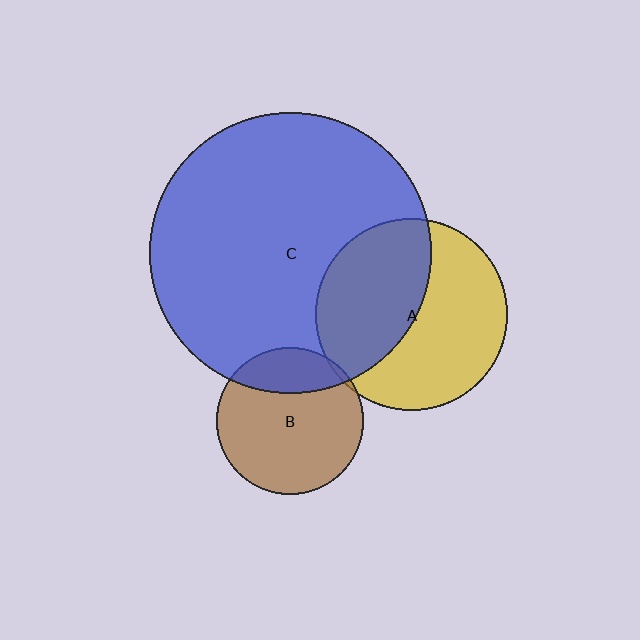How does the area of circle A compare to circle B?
Approximately 1.7 times.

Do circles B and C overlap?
Yes.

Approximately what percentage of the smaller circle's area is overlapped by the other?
Approximately 25%.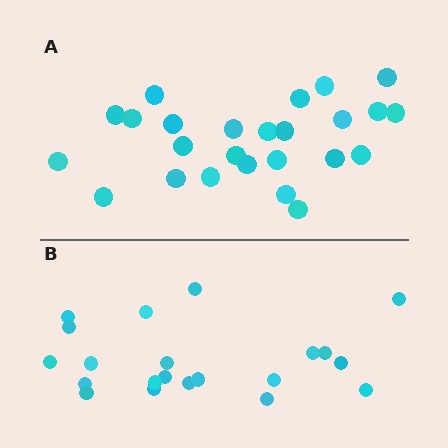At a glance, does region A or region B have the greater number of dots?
Region A (the top region) has more dots.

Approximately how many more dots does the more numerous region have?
Region A has about 4 more dots than region B.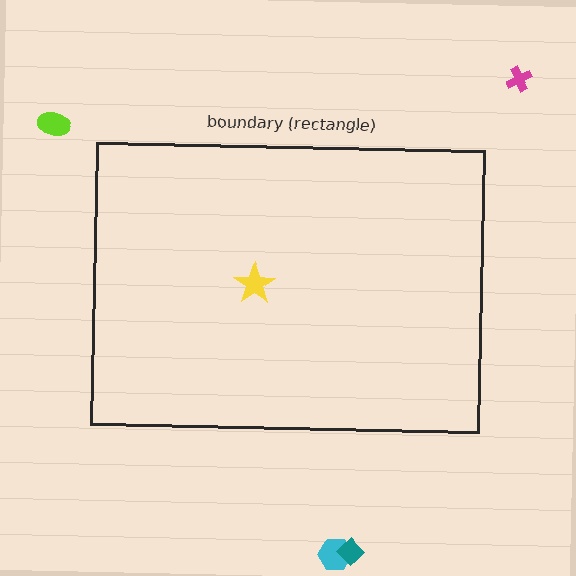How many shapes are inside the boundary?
1 inside, 4 outside.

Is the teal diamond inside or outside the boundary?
Outside.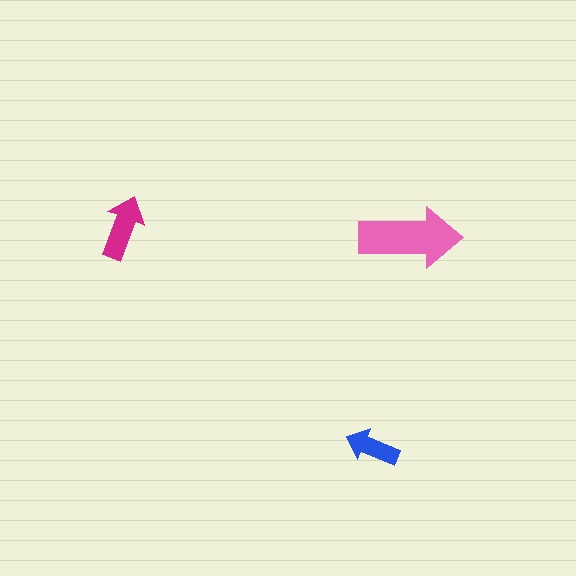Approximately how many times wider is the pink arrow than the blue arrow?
About 2 times wider.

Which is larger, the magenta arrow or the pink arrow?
The pink one.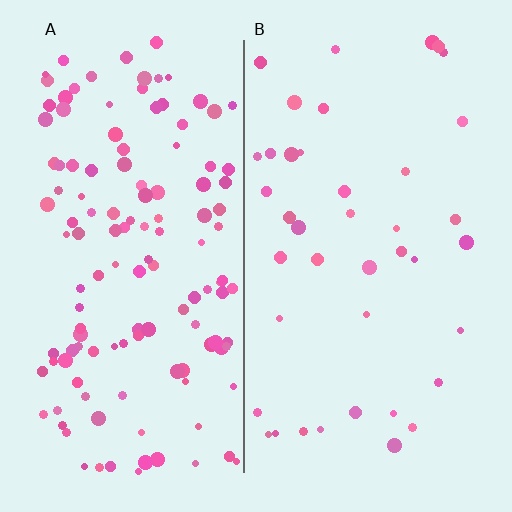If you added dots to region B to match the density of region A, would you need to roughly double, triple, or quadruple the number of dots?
Approximately triple.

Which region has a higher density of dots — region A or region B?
A (the left).